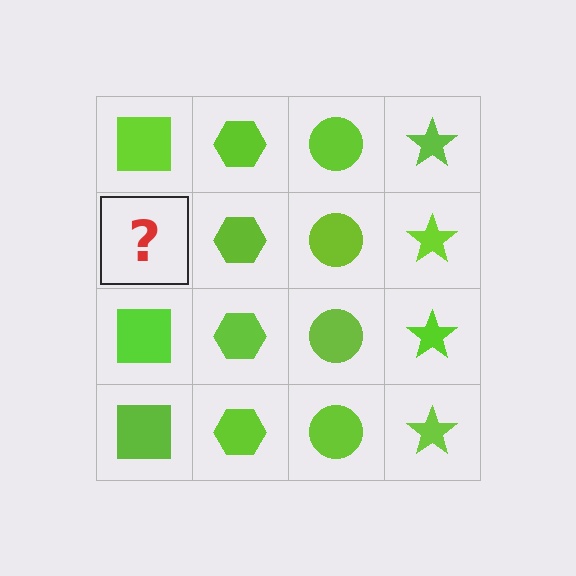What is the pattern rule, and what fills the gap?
The rule is that each column has a consistent shape. The gap should be filled with a lime square.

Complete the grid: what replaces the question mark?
The question mark should be replaced with a lime square.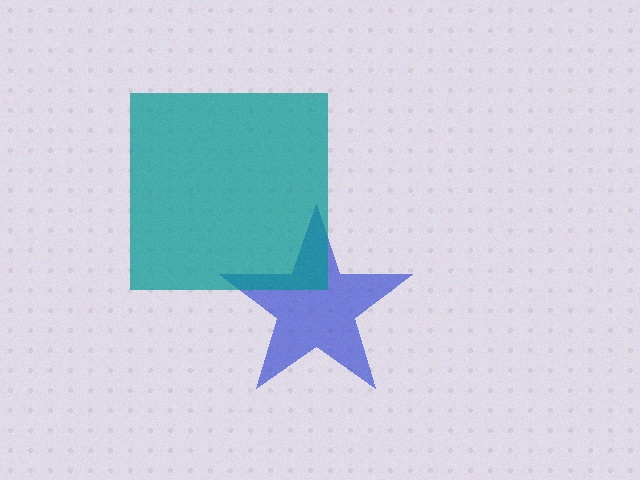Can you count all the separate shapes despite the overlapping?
Yes, there are 2 separate shapes.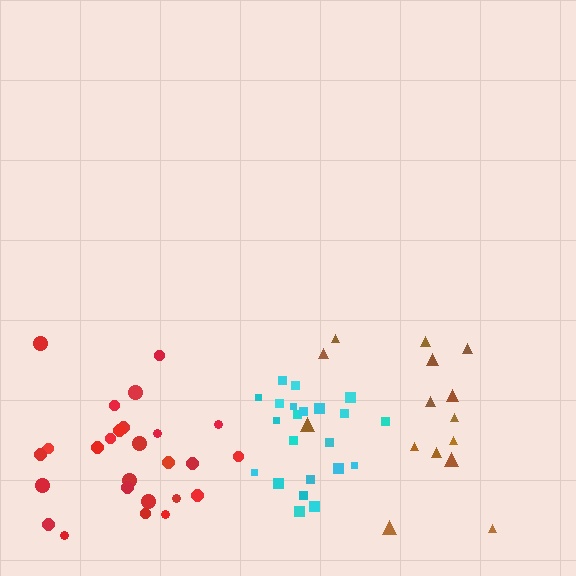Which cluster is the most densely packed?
Cyan.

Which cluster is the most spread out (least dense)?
Brown.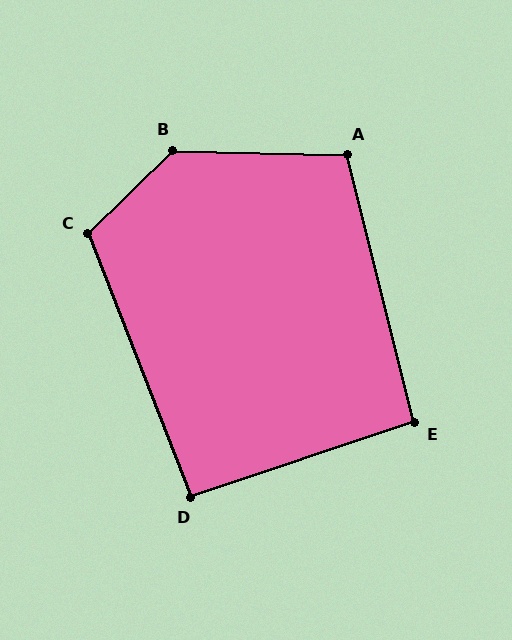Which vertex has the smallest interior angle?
D, at approximately 93 degrees.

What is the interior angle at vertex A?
Approximately 105 degrees (obtuse).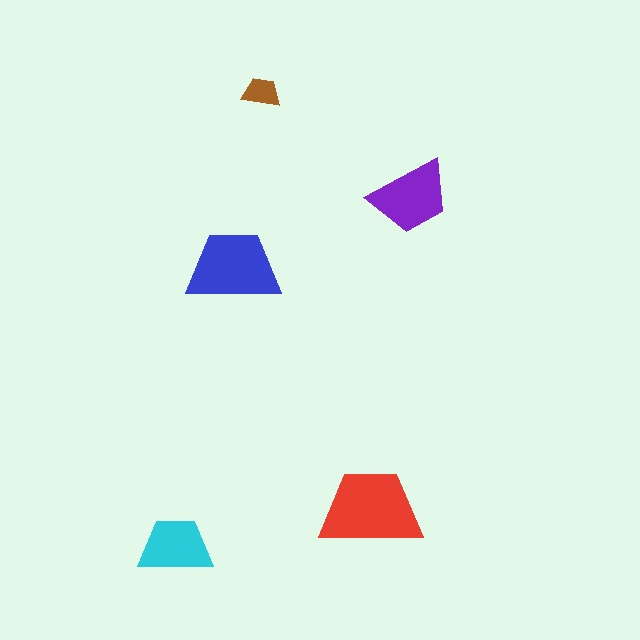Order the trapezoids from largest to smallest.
the red one, the blue one, the purple one, the cyan one, the brown one.